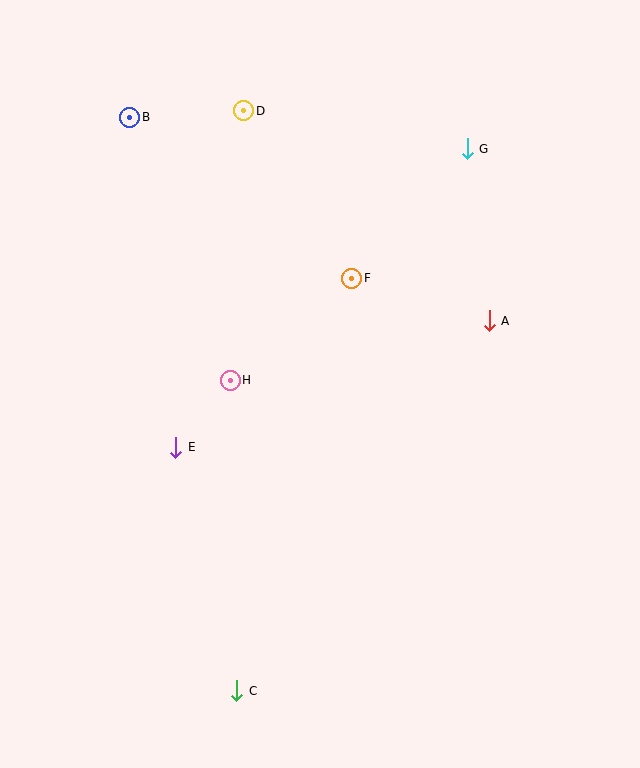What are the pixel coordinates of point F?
Point F is at (352, 278).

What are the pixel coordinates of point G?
Point G is at (467, 149).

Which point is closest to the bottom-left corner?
Point C is closest to the bottom-left corner.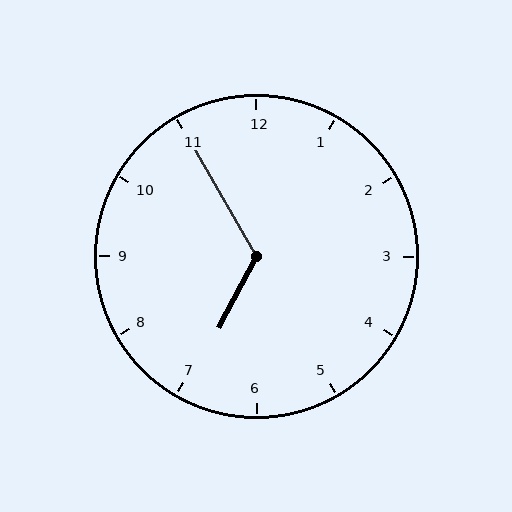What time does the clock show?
6:55.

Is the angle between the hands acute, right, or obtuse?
It is obtuse.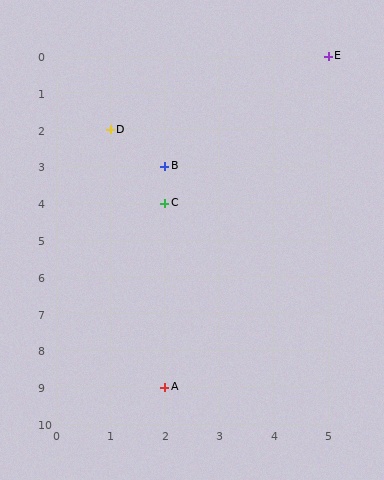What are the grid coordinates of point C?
Point C is at grid coordinates (2, 4).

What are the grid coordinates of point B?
Point B is at grid coordinates (2, 3).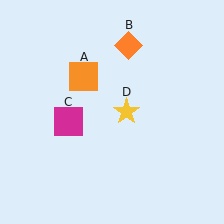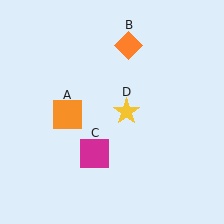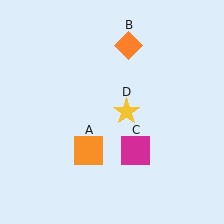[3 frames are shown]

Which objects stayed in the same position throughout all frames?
Orange diamond (object B) and yellow star (object D) remained stationary.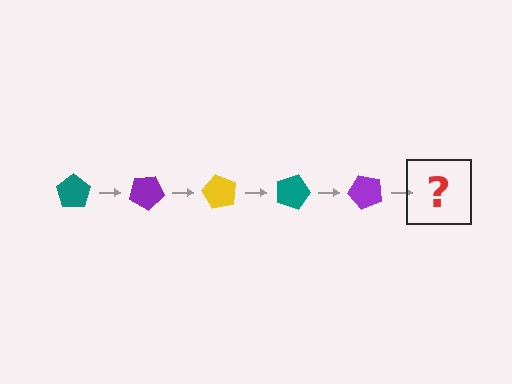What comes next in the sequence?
The next element should be a yellow pentagon, rotated 150 degrees from the start.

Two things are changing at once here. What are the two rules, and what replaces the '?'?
The two rules are that it rotates 30 degrees each step and the color cycles through teal, purple, and yellow. The '?' should be a yellow pentagon, rotated 150 degrees from the start.